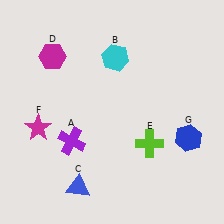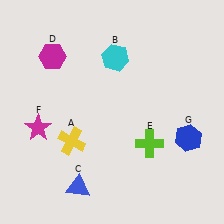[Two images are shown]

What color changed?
The cross (A) changed from purple in Image 1 to yellow in Image 2.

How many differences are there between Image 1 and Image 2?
There is 1 difference between the two images.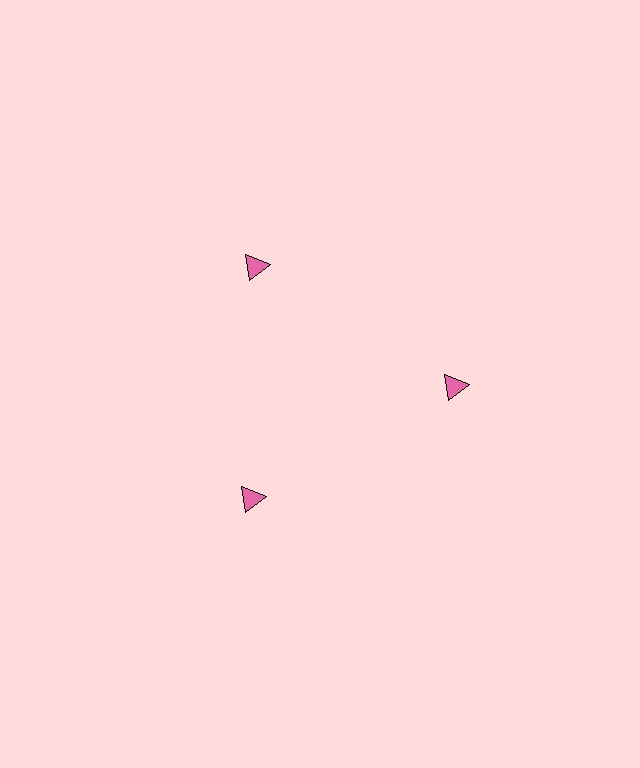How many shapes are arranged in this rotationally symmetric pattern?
There are 3 shapes, arranged in 3 groups of 1.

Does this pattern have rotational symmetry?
Yes, this pattern has 3-fold rotational symmetry. It looks the same after rotating 120 degrees around the center.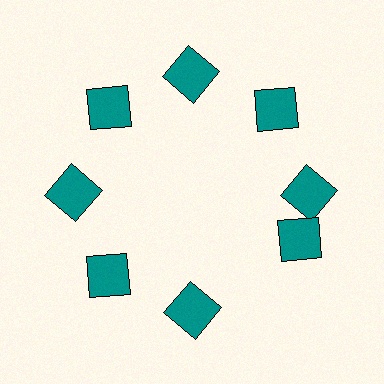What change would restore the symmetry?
The symmetry would be restored by rotating it back into even spacing with its neighbors so that all 8 squares sit at equal angles and equal distance from the center.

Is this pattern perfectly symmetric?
No. The 8 teal squares are arranged in a ring, but one element near the 4 o'clock position is rotated out of alignment along the ring, breaking the 8-fold rotational symmetry.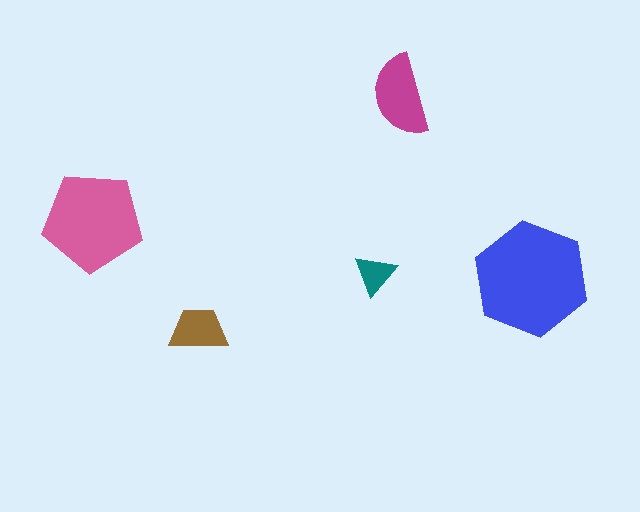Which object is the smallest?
The teal triangle.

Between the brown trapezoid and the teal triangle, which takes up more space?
The brown trapezoid.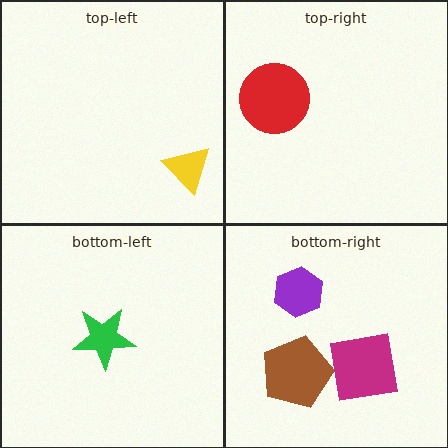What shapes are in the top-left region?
The yellow triangle.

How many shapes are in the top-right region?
1.